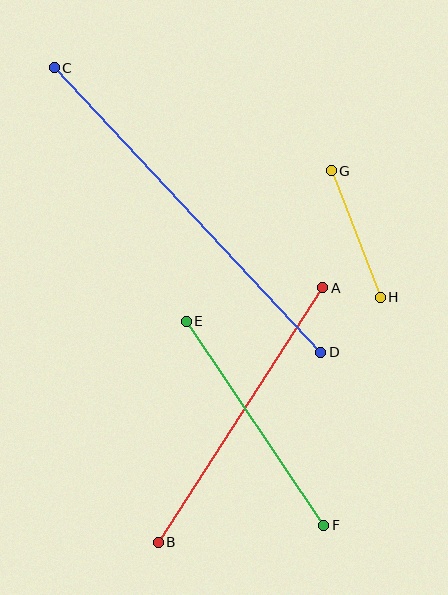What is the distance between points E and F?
The distance is approximately 246 pixels.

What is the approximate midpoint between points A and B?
The midpoint is at approximately (240, 415) pixels.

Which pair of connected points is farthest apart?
Points C and D are farthest apart.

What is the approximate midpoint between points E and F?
The midpoint is at approximately (255, 423) pixels.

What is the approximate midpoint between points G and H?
The midpoint is at approximately (356, 234) pixels.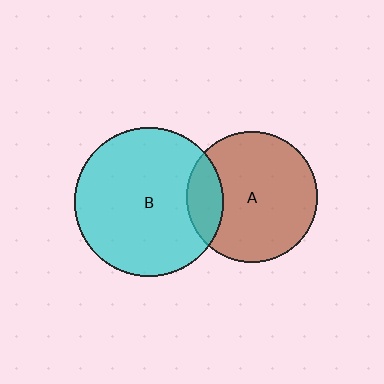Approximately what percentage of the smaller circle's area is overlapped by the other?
Approximately 20%.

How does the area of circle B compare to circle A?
Approximately 1.3 times.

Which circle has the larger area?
Circle B (cyan).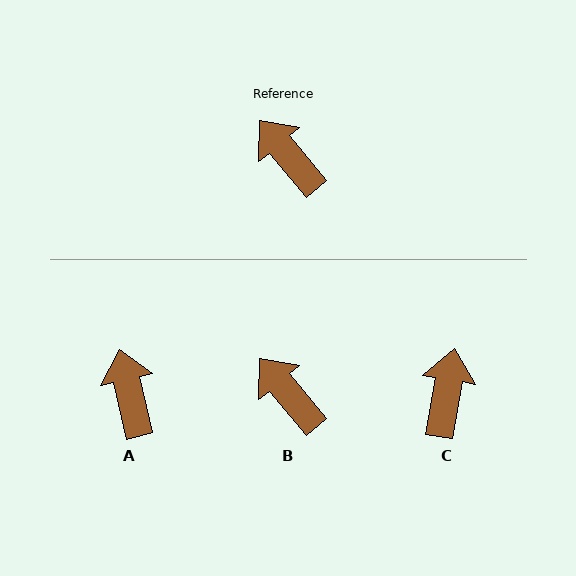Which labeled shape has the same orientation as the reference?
B.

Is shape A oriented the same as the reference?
No, it is off by about 27 degrees.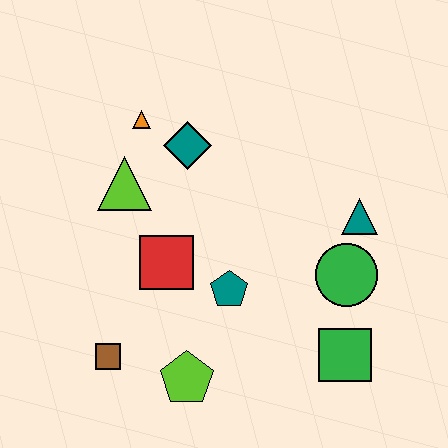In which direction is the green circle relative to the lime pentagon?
The green circle is to the right of the lime pentagon.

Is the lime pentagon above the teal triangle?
No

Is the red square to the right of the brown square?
Yes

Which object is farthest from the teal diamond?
The green square is farthest from the teal diamond.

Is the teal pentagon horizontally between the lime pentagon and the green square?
Yes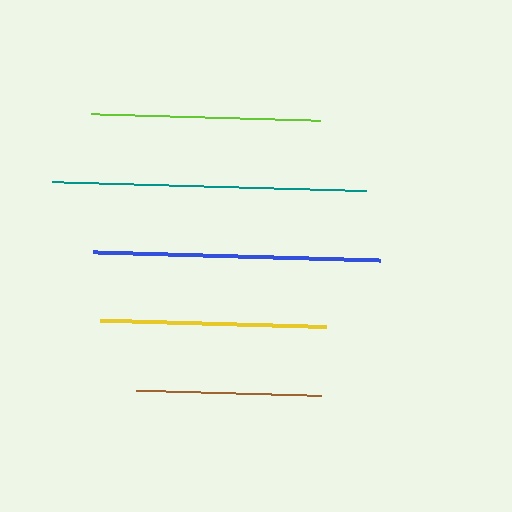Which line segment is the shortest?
The brown line is the shortest at approximately 186 pixels.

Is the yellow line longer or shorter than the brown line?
The yellow line is longer than the brown line.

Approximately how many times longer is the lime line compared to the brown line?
The lime line is approximately 1.2 times the length of the brown line.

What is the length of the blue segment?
The blue segment is approximately 287 pixels long.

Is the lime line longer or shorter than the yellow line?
The lime line is longer than the yellow line.